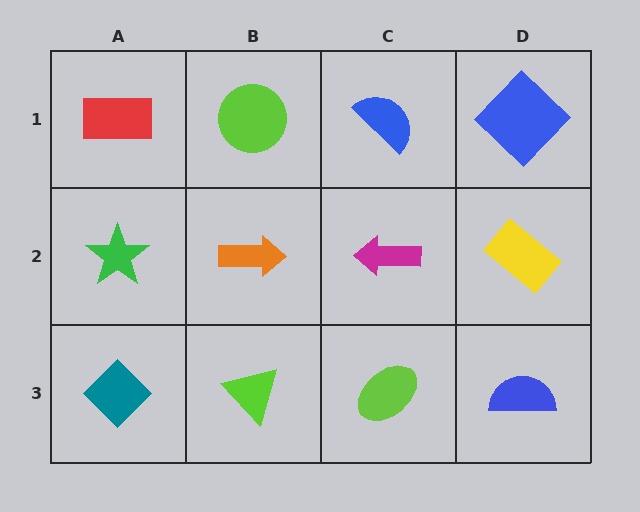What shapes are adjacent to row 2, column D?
A blue diamond (row 1, column D), a blue semicircle (row 3, column D), a magenta arrow (row 2, column C).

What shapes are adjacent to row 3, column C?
A magenta arrow (row 2, column C), a lime triangle (row 3, column B), a blue semicircle (row 3, column D).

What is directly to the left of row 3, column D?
A lime ellipse.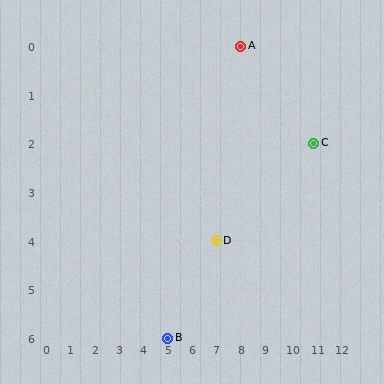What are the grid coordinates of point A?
Point A is at grid coordinates (8, 0).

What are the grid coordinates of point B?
Point B is at grid coordinates (5, 6).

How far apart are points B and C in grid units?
Points B and C are 6 columns and 4 rows apart (about 7.2 grid units diagonally).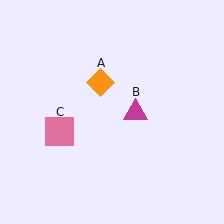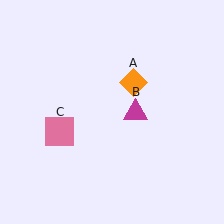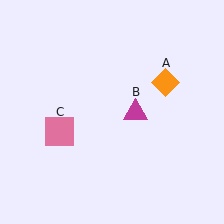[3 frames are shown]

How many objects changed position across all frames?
1 object changed position: orange diamond (object A).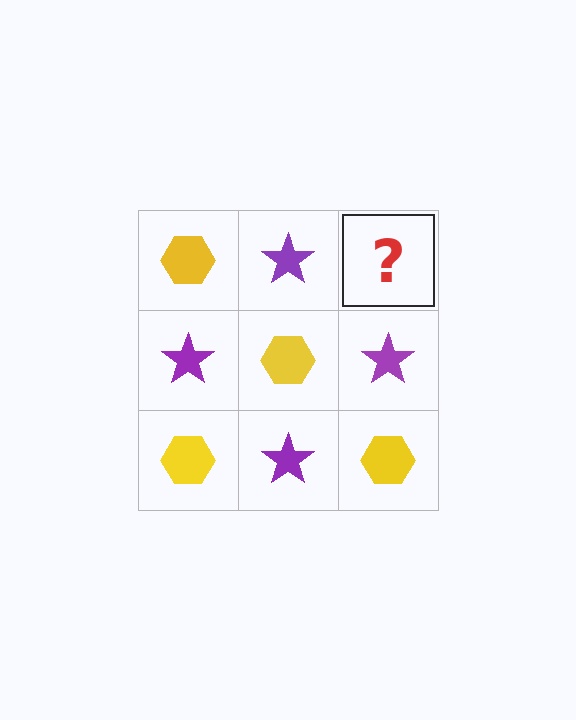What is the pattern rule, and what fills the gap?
The rule is that it alternates yellow hexagon and purple star in a checkerboard pattern. The gap should be filled with a yellow hexagon.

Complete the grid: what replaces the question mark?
The question mark should be replaced with a yellow hexagon.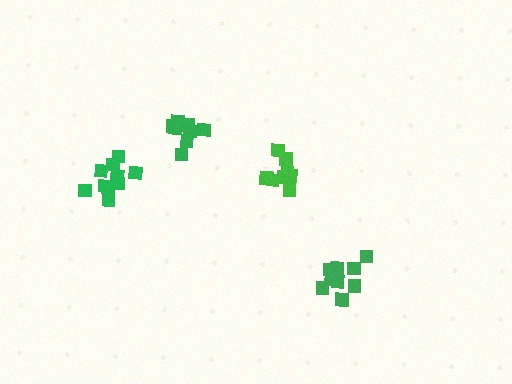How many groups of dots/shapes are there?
There are 4 groups.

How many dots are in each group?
Group 1: 11 dots, Group 2: 11 dots, Group 3: 8 dots, Group 4: 8 dots (38 total).